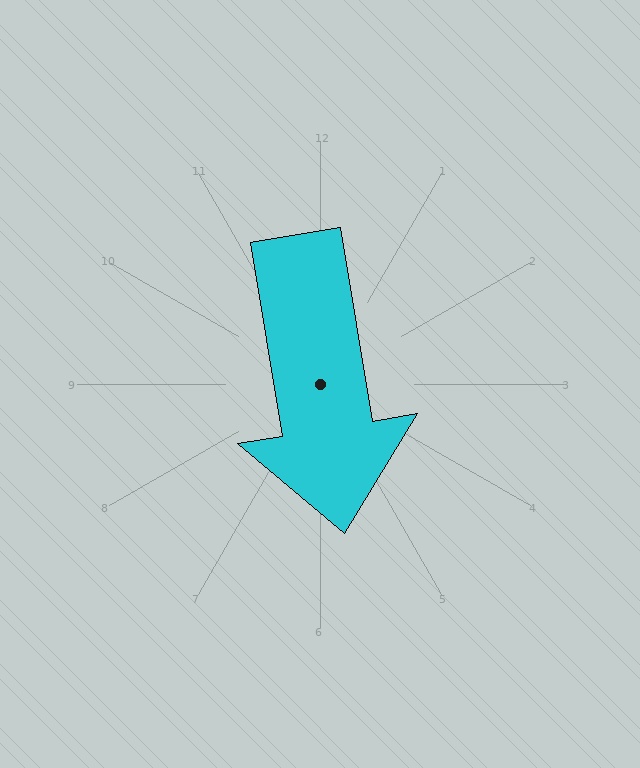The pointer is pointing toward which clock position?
Roughly 6 o'clock.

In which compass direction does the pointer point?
South.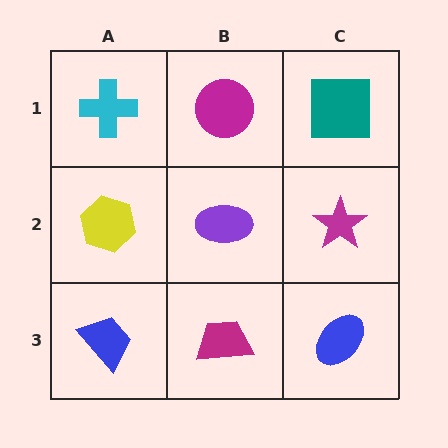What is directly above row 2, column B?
A magenta circle.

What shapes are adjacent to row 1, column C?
A magenta star (row 2, column C), a magenta circle (row 1, column B).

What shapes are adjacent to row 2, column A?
A cyan cross (row 1, column A), a blue trapezoid (row 3, column A), a purple ellipse (row 2, column B).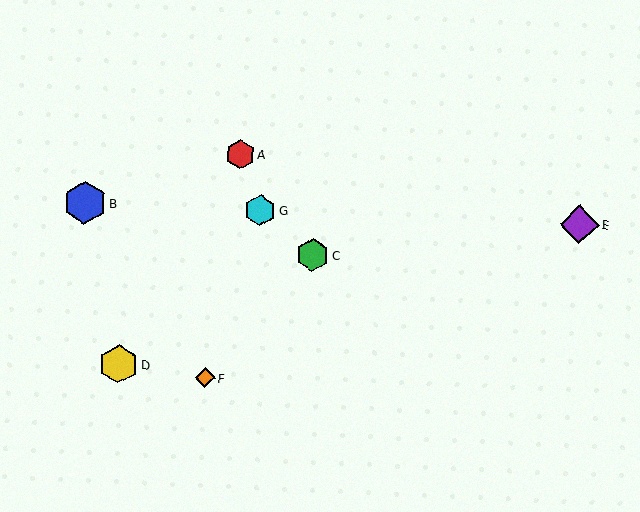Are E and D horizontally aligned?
No, E is at y≈224 and D is at y≈364.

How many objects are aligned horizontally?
3 objects (B, E, G) are aligned horizontally.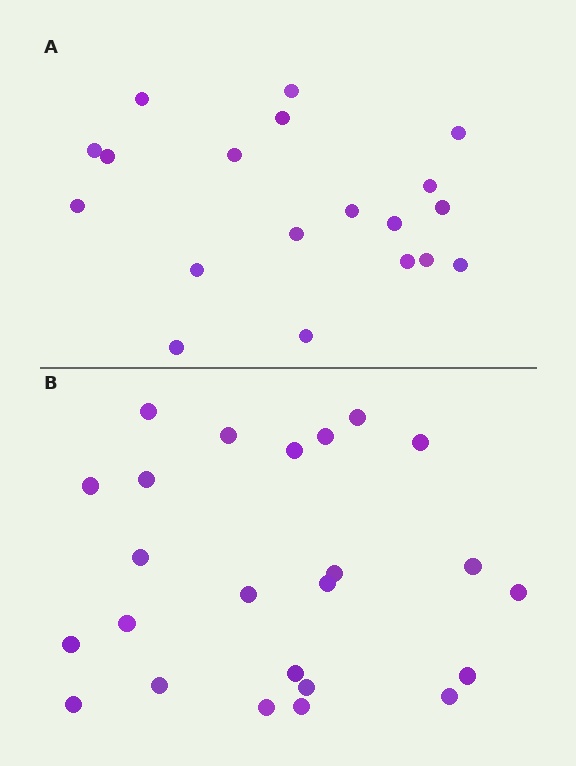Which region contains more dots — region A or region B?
Region B (the bottom region) has more dots.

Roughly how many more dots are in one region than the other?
Region B has about 5 more dots than region A.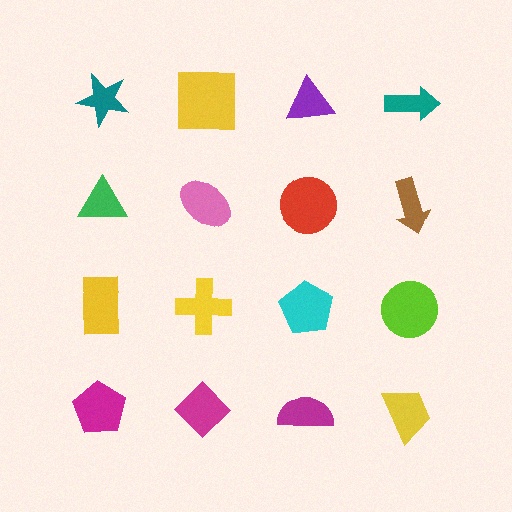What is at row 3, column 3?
A cyan pentagon.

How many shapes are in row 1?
4 shapes.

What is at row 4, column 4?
A yellow trapezoid.